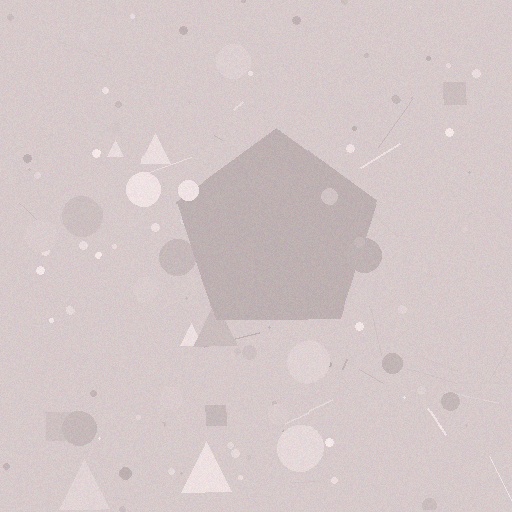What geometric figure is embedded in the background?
A pentagon is embedded in the background.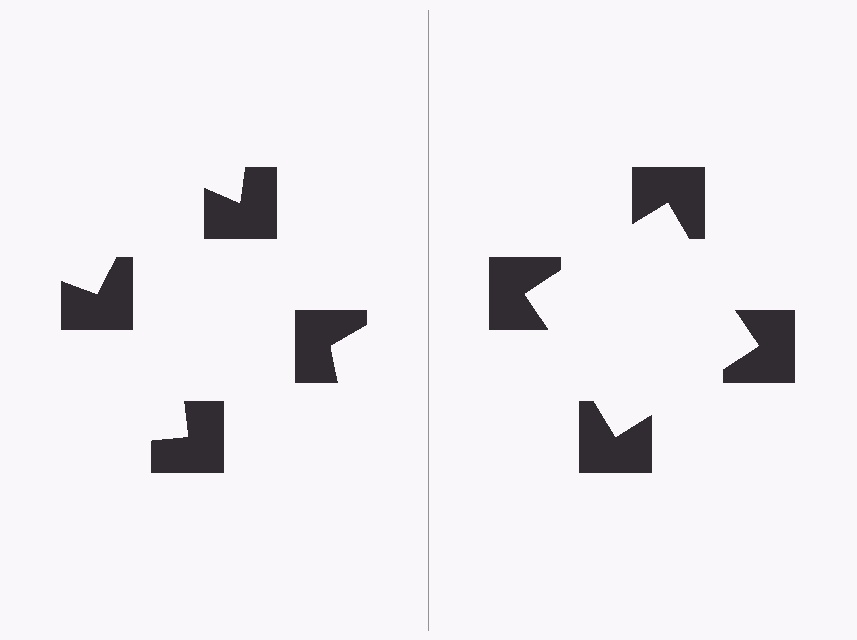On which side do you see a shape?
An illusory square appears on the right side. On the left side the wedge cuts are rotated, so no coherent shape forms.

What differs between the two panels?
The notched squares are positioned identically on both sides; only the wedge orientations differ. On the right they align to a square; on the left they are misaligned.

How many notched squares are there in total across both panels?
8 — 4 on each side.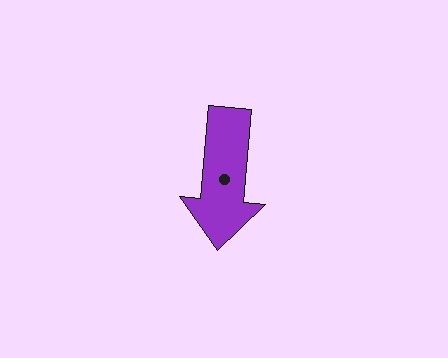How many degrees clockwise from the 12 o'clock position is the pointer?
Approximately 185 degrees.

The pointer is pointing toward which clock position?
Roughly 6 o'clock.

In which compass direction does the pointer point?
South.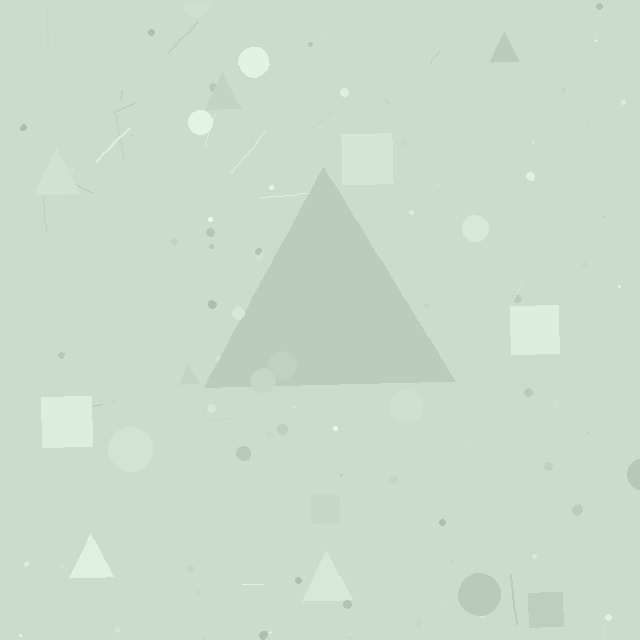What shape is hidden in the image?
A triangle is hidden in the image.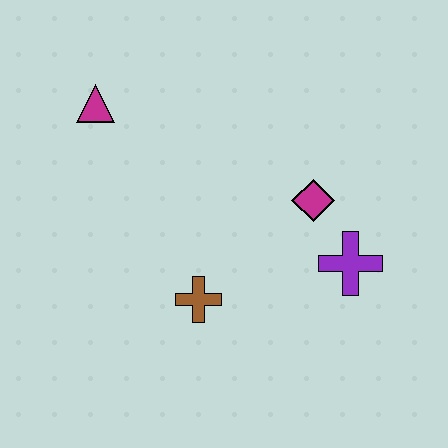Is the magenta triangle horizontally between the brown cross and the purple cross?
No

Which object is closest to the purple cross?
The magenta diamond is closest to the purple cross.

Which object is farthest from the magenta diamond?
The magenta triangle is farthest from the magenta diamond.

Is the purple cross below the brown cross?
No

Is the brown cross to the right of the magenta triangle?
Yes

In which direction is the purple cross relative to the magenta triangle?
The purple cross is to the right of the magenta triangle.